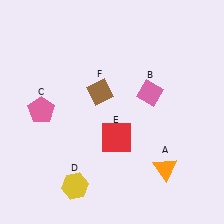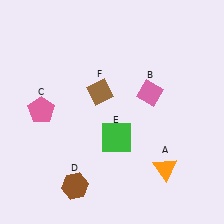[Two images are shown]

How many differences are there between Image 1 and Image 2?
There are 2 differences between the two images.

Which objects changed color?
D changed from yellow to brown. E changed from red to green.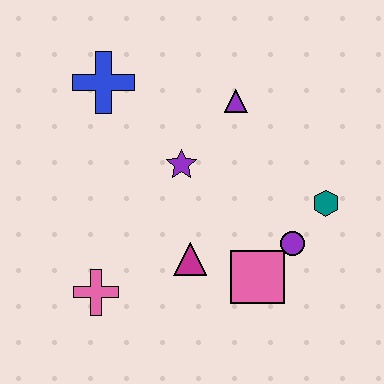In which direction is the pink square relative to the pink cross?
The pink square is to the right of the pink cross.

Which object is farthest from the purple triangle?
The pink cross is farthest from the purple triangle.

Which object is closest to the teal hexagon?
The purple circle is closest to the teal hexagon.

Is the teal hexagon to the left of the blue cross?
No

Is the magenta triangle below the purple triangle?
Yes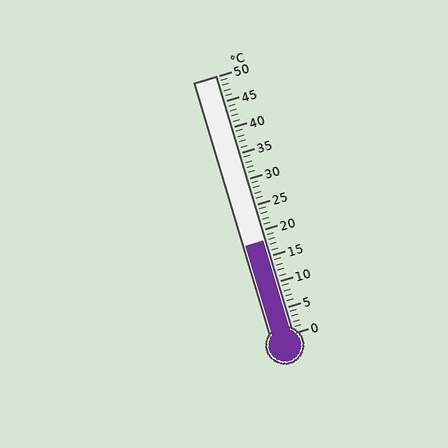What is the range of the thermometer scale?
The thermometer scale ranges from 0°C to 50°C.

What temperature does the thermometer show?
The thermometer shows approximately 18°C.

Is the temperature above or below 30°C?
The temperature is below 30°C.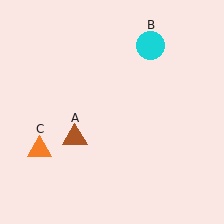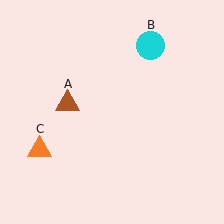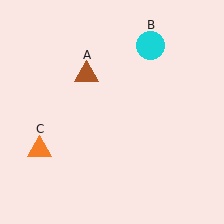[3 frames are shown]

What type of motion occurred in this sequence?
The brown triangle (object A) rotated clockwise around the center of the scene.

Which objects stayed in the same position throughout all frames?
Cyan circle (object B) and orange triangle (object C) remained stationary.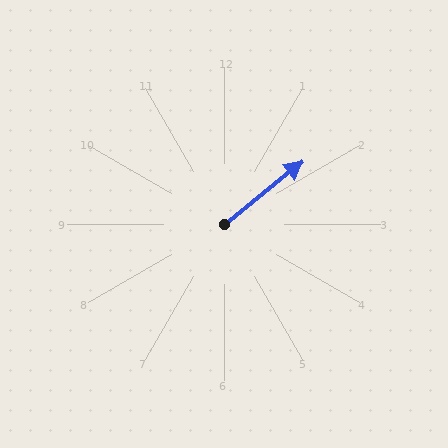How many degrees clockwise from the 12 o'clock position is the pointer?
Approximately 51 degrees.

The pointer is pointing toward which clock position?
Roughly 2 o'clock.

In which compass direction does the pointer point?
Northeast.